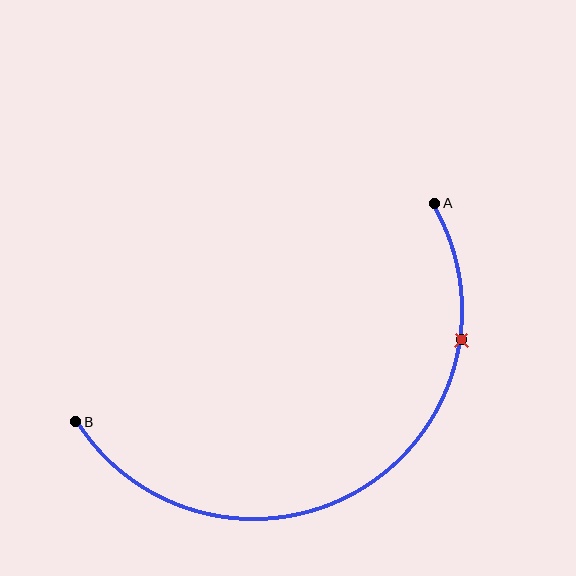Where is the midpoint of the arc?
The arc midpoint is the point on the curve farthest from the straight line joining A and B. It sits below that line.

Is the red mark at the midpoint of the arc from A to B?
No. The red mark lies on the arc but is closer to endpoint A. The arc midpoint would be at the point on the curve equidistant along the arc from both A and B.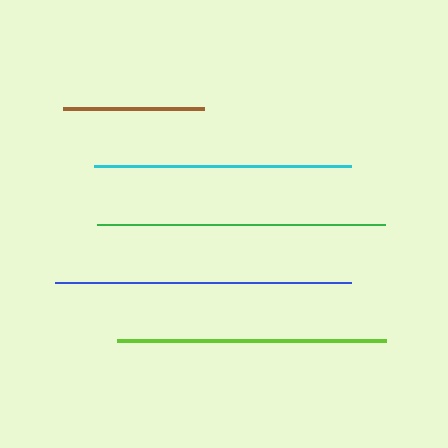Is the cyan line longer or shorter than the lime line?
The lime line is longer than the cyan line.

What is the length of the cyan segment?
The cyan segment is approximately 258 pixels long.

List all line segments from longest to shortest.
From longest to shortest: blue, green, lime, cyan, brown.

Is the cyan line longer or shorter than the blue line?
The blue line is longer than the cyan line.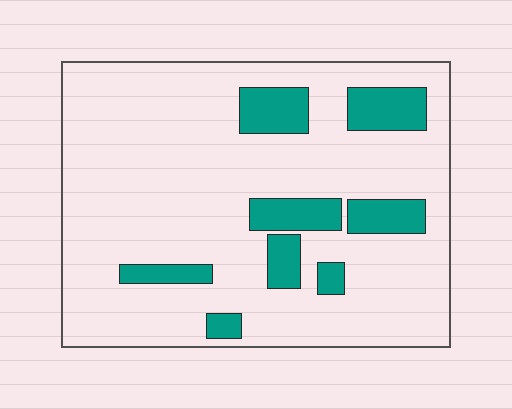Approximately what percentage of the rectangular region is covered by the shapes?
Approximately 15%.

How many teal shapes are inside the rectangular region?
8.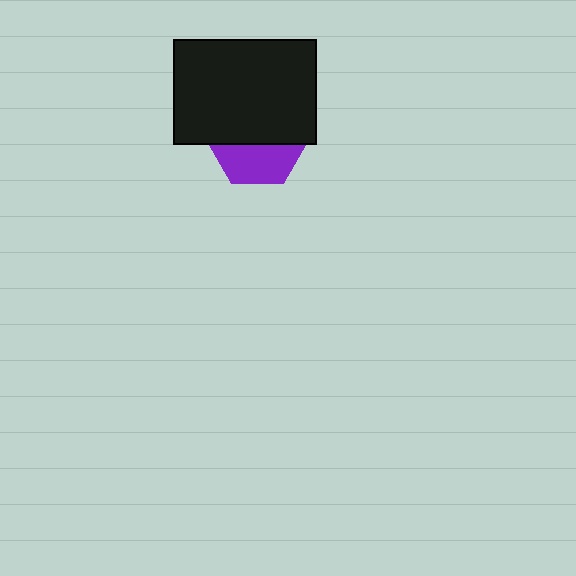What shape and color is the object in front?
The object in front is a black rectangle.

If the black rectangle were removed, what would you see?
You would see the complete purple hexagon.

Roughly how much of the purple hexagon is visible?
A small part of it is visible (roughly 40%).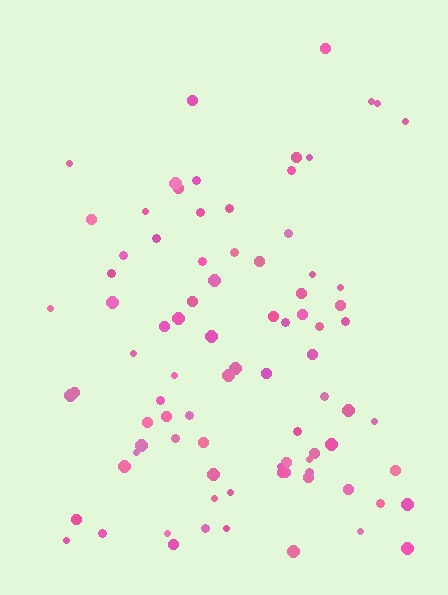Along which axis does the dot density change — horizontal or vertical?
Vertical.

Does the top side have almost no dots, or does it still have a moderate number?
Still a moderate number, just noticeably fewer than the bottom.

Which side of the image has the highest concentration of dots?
The bottom.